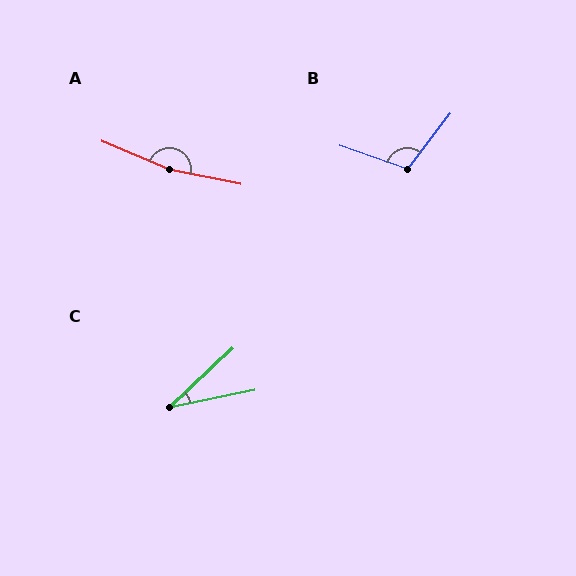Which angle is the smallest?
C, at approximately 32 degrees.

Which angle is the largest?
A, at approximately 168 degrees.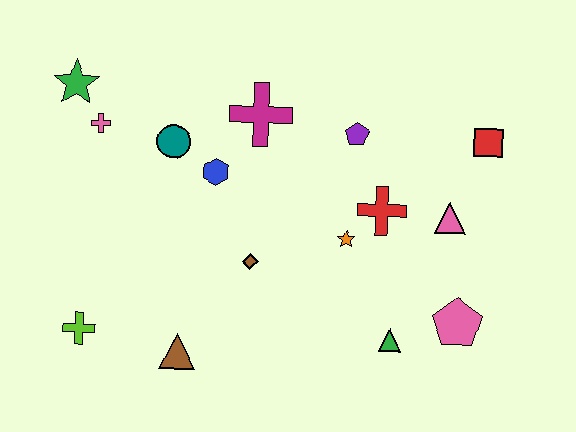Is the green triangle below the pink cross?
Yes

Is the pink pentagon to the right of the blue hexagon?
Yes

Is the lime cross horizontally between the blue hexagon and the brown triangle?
No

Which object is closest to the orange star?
The red cross is closest to the orange star.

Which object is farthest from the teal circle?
The pink pentagon is farthest from the teal circle.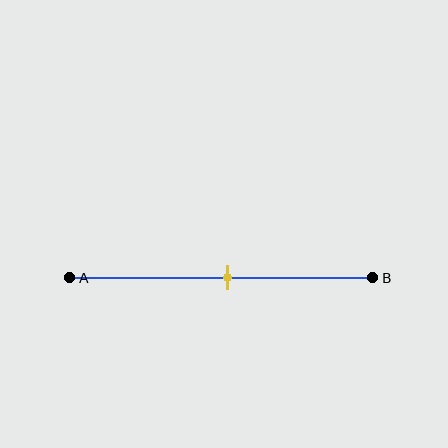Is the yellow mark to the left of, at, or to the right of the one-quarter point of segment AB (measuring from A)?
The yellow mark is to the right of the one-quarter point of segment AB.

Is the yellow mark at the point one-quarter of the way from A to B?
No, the mark is at about 50% from A, not at the 25% one-quarter point.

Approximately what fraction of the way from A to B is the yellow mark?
The yellow mark is approximately 50% of the way from A to B.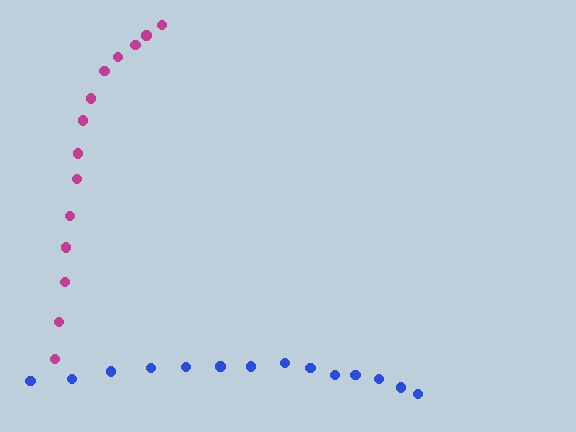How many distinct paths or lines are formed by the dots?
There are 2 distinct paths.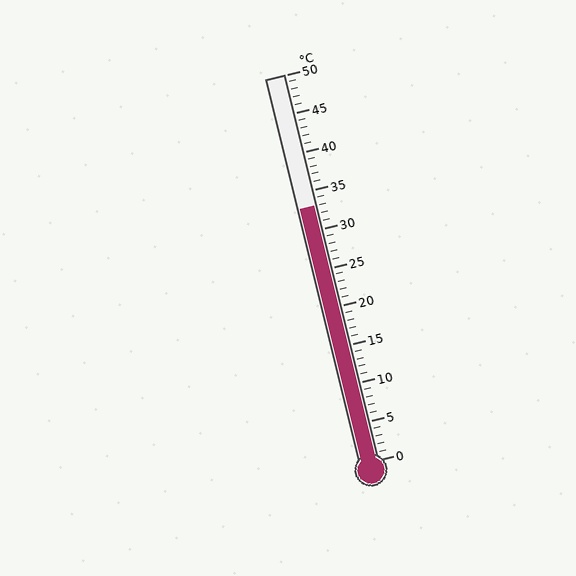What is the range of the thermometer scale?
The thermometer scale ranges from 0°C to 50°C.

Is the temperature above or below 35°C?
The temperature is below 35°C.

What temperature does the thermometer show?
The thermometer shows approximately 33°C.